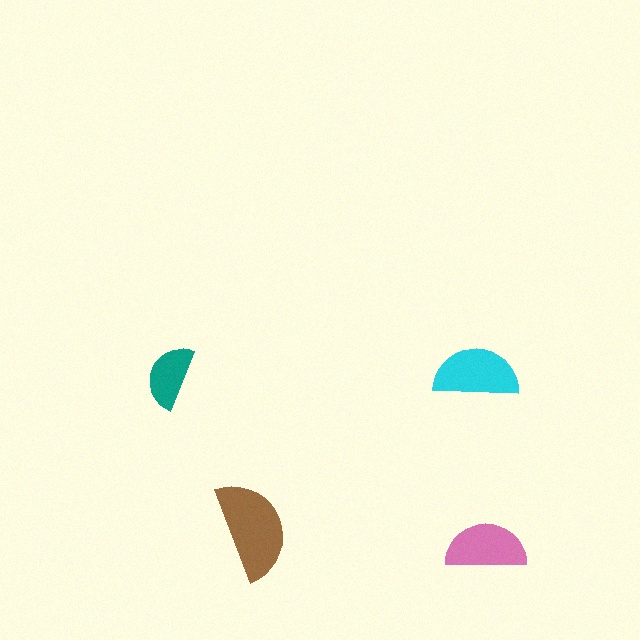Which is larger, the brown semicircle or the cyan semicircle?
The brown one.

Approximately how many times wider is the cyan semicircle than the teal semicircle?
About 1.5 times wider.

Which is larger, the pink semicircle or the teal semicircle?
The pink one.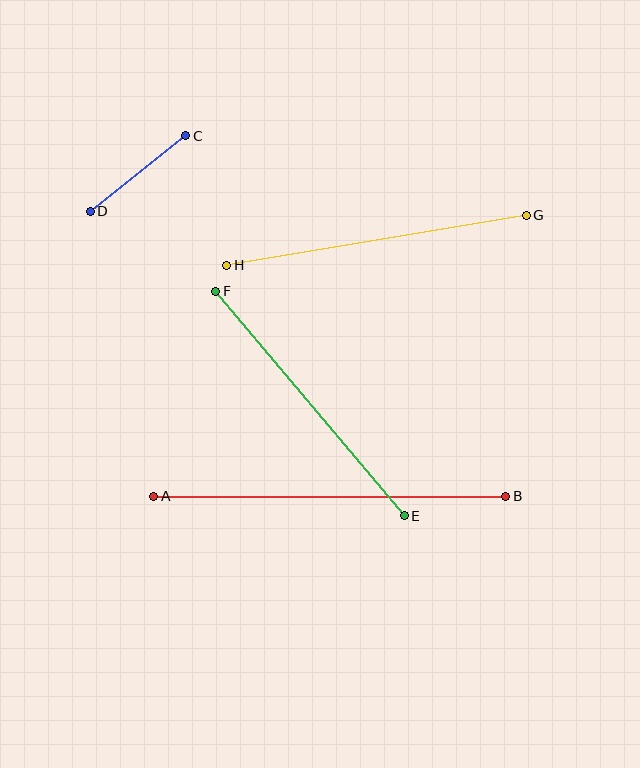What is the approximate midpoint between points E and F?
The midpoint is at approximately (310, 404) pixels.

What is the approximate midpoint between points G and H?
The midpoint is at approximately (376, 240) pixels.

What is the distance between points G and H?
The distance is approximately 304 pixels.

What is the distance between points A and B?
The distance is approximately 352 pixels.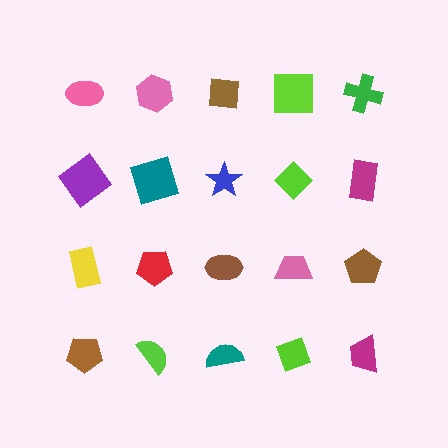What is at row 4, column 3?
A teal semicircle.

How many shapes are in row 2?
5 shapes.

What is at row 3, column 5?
A brown pentagon.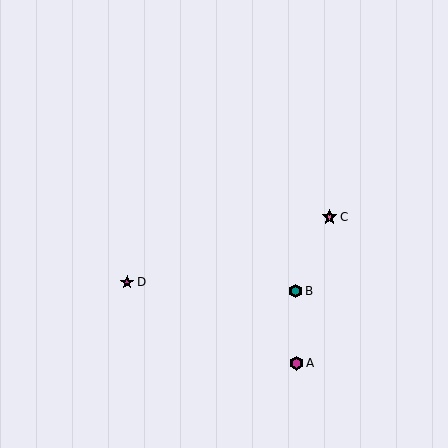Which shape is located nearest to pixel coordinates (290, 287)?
The teal hexagon (labeled B) at (295, 291) is nearest to that location.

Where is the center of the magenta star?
The center of the magenta star is at (127, 282).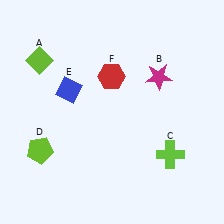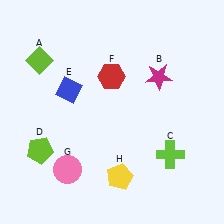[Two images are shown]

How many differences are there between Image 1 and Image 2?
There are 2 differences between the two images.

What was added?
A pink circle (G), a yellow pentagon (H) were added in Image 2.